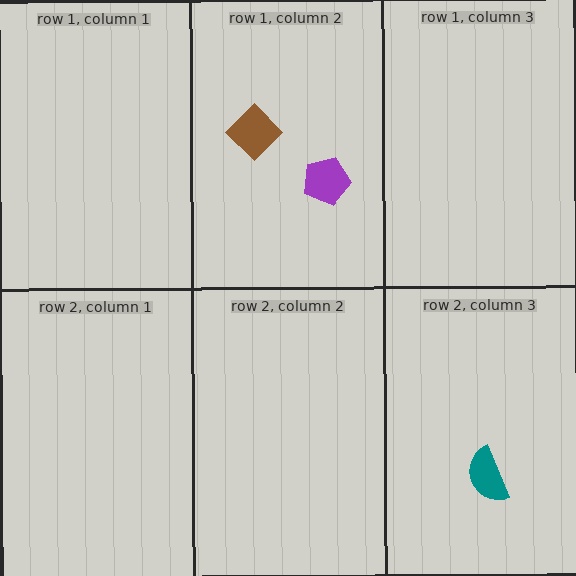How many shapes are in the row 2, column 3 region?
1.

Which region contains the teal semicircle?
The row 2, column 3 region.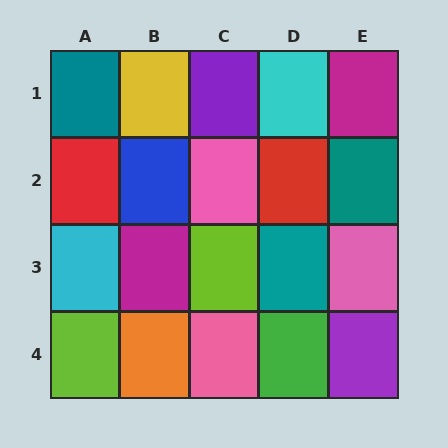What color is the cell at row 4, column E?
Purple.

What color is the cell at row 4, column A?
Lime.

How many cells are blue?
1 cell is blue.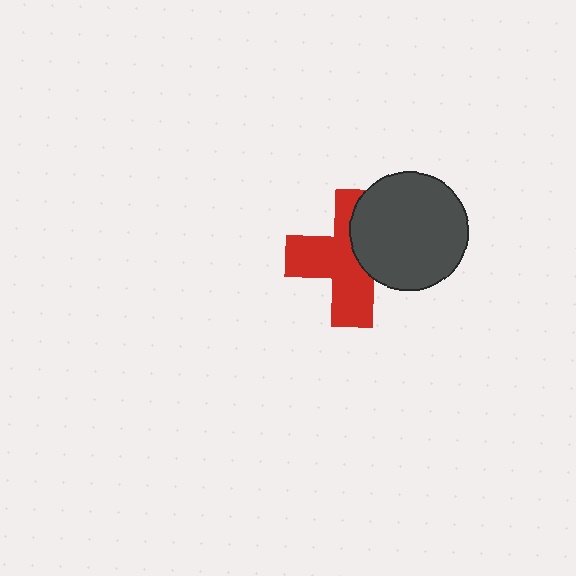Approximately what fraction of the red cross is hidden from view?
Roughly 39% of the red cross is hidden behind the dark gray circle.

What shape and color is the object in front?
The object in front is a dark gray circle.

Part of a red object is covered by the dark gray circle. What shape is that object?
It is a cross.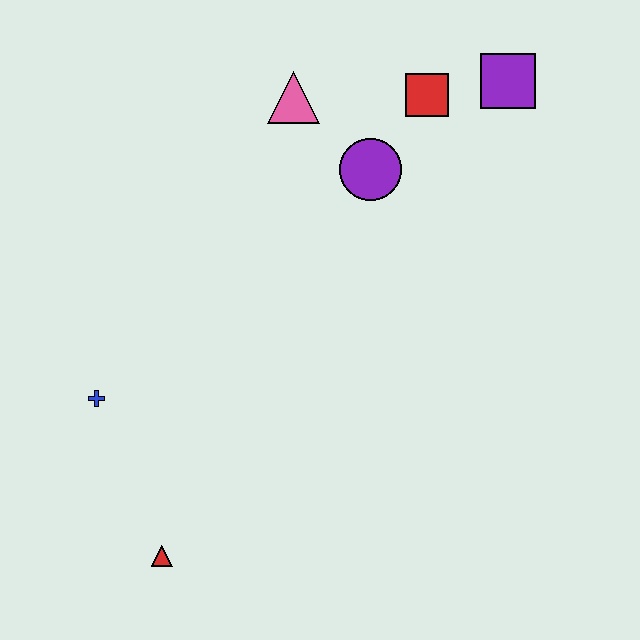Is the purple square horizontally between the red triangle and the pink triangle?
No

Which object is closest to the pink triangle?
The purple circle is closest to the pink triangle.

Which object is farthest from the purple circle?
The red triangle is farthest from the purple circle.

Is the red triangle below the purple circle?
Yes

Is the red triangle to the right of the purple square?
No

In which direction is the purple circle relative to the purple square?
The purple circle is to the left of the purple square.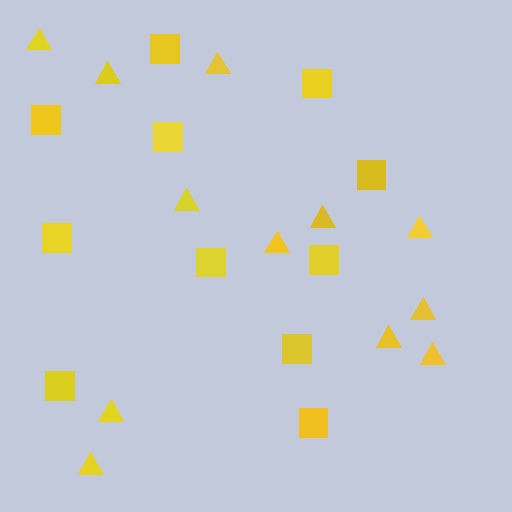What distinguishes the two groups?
There are 2 groups: one group of squares (11) and one group of triangles (12).